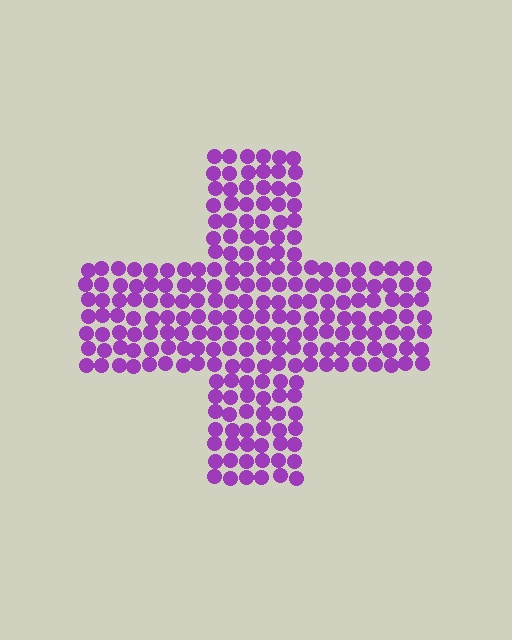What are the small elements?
The small elements are circles.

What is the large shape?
The large shape is a cross.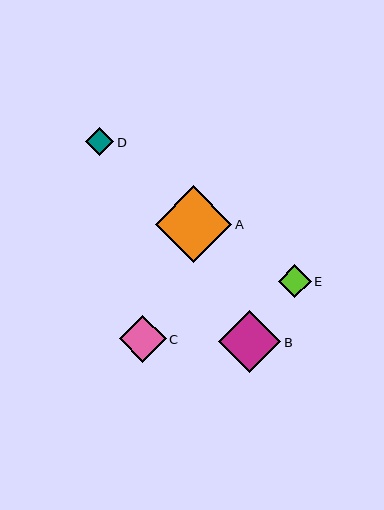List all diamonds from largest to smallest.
From largest to smallest: A, B, C, E, D.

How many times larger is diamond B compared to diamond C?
Diamond B is approximately 1.3 times the size of diamond C.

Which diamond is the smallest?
Diamond D is the smallest with a size of approximately 28 pixels.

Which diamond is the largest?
Diamond A is the largest with a size of approximately 76 pixels.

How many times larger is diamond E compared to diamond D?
Diamond E is approximately 1.2 times the size of diamond D.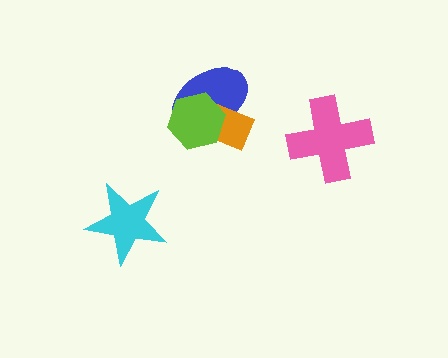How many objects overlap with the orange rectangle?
2 objects overlap with the orange rectangle.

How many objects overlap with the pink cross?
0 objects overlap with the pink cross.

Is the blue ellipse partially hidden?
Yes, it is partially covered by another shape.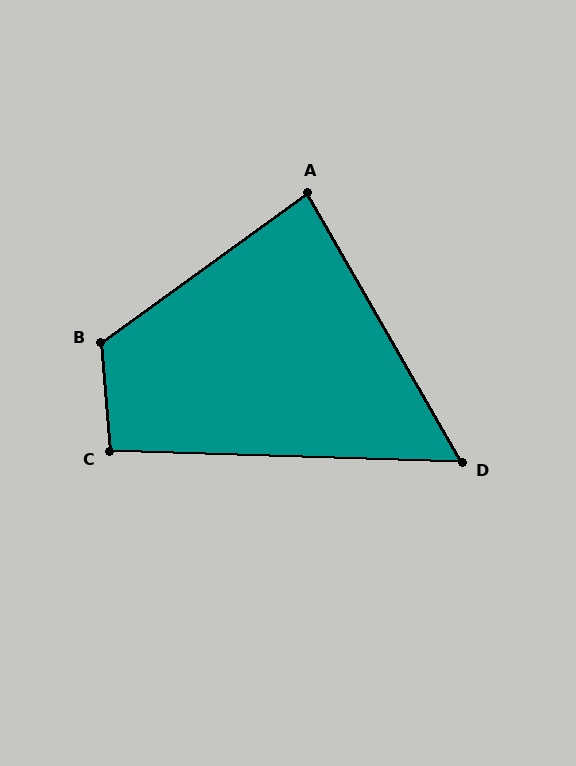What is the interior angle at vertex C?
Approximately 96 degrees (obtuse).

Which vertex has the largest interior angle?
B, at approximately 122 degrees.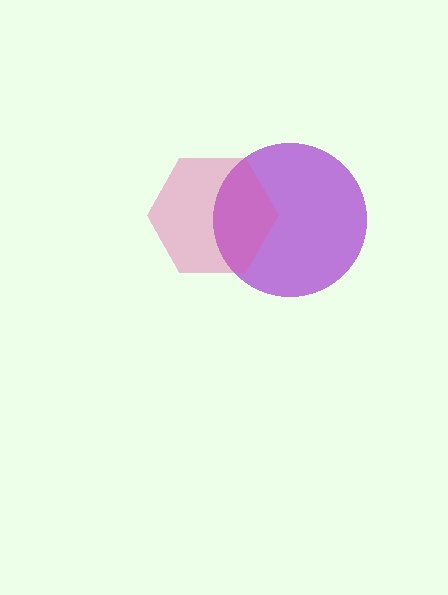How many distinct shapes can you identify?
There are 2 distinct shapes: a purple circle, a pink hexagon.